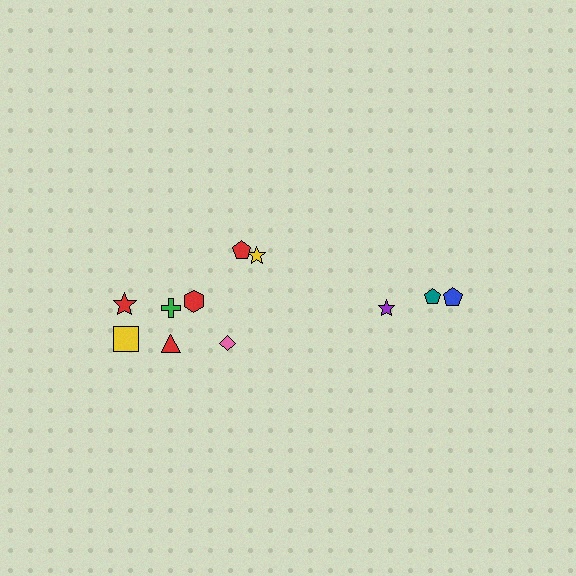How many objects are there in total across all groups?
There are 11 objects.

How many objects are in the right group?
There are 3 objects.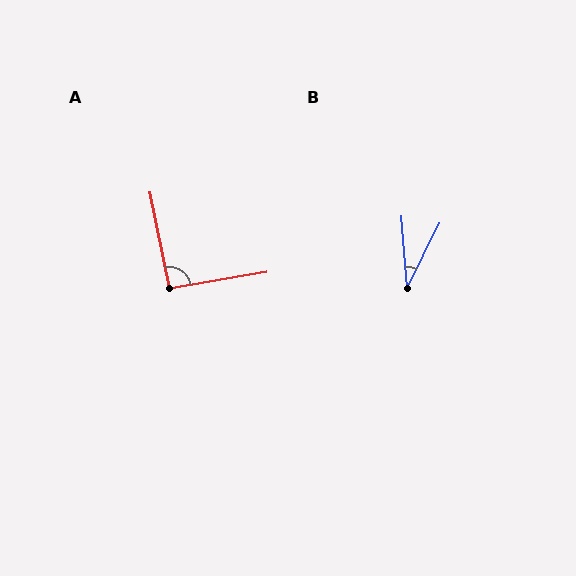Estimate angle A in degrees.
Approximately 92 degrees.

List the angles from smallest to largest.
B (30°), A (92°).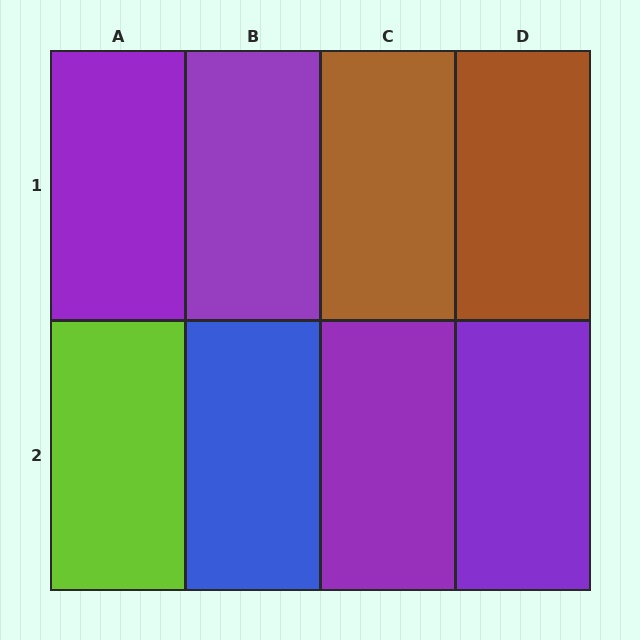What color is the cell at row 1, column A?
Purple.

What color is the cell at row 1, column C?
Brown.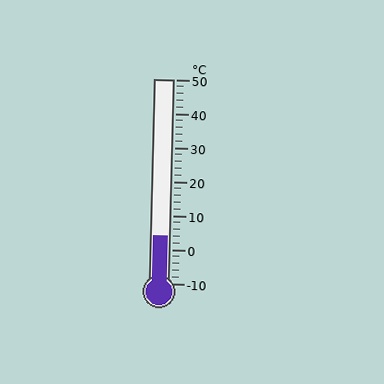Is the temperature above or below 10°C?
The temperature is below 10°C.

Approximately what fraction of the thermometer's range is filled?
The thermometer is filled to approximately 25% of its range.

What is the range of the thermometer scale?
The thermometer scale ranges from -10°C to 50°C.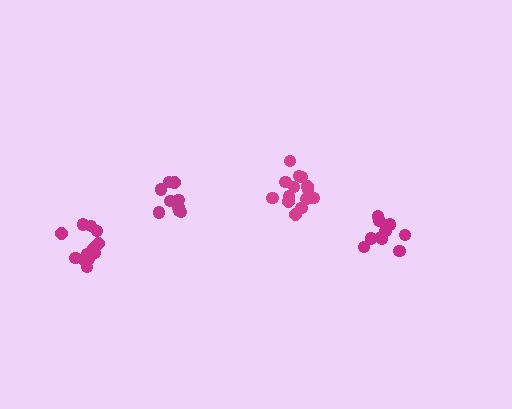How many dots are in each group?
Group 1: 14 dots, Group 2: 13 dots, Group 3: 9 dots, Group 4: 10 dots (46 total).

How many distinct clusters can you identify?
There are 4 distinct clusters.